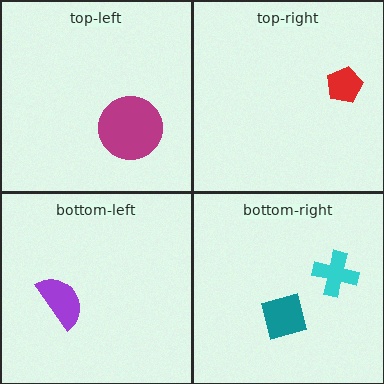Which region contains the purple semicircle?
The bottom-left region.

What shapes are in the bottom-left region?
The purple semicircle.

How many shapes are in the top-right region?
1.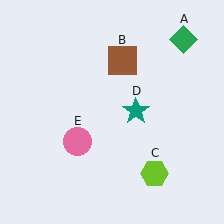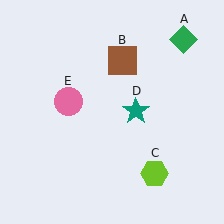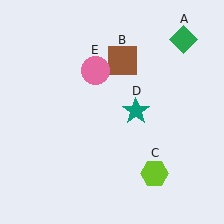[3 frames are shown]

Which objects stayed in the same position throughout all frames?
Green diamond (object A) and brown square (object B) and lime hexagon (object C) and teal star (object D) remained stationary.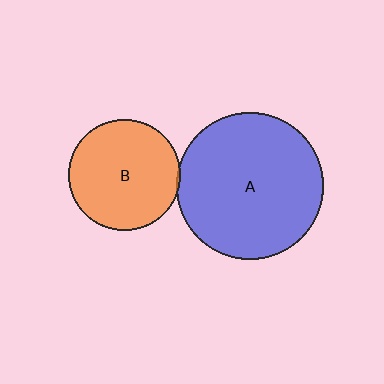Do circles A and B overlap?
Yes.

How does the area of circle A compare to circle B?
Approximately 1.8 times.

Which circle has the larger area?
Circle A (blue).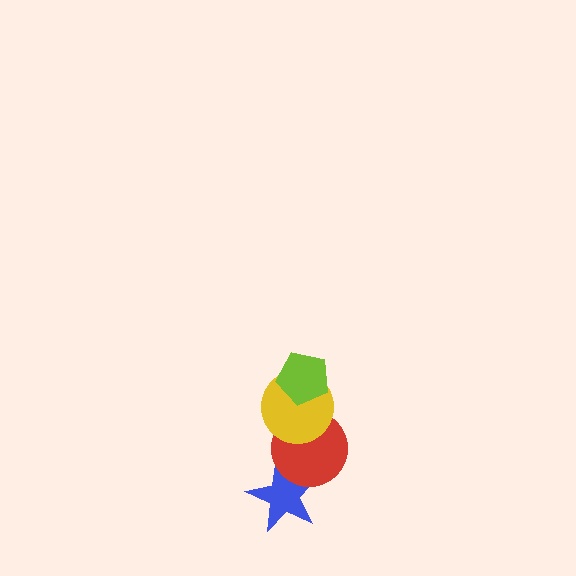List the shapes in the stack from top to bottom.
From top to bottom: the lime pentagon, the yellow circle, the red circle, the blue star.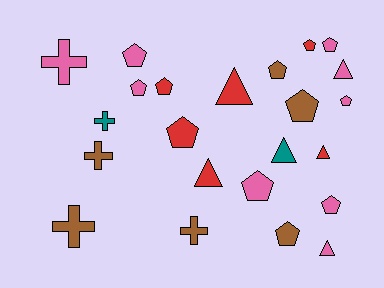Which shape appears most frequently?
Pentagon, with 12 objects.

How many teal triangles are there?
There is 1 teal triangle.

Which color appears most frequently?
Pink, with 9 objects.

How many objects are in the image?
There are 23 objects.